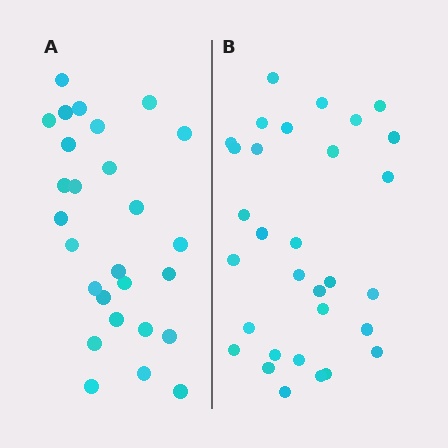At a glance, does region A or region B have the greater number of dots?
Region B (the right region) has more dots.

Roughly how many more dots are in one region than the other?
Region B has about 4 more dots than region A.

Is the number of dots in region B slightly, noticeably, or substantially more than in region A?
Region B has only slightly more — the two regions are fairly close. The ratio is roughly 1.1 to 1.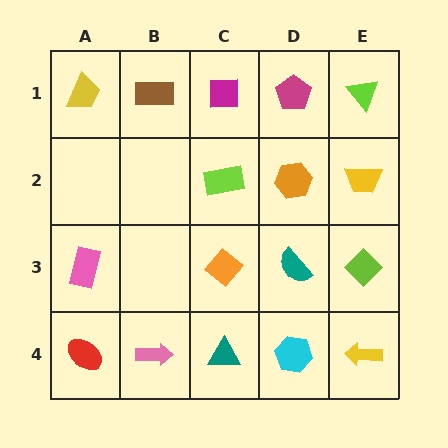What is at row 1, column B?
A brown rectangle.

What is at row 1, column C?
A magenta square.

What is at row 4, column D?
A cyan hexagon.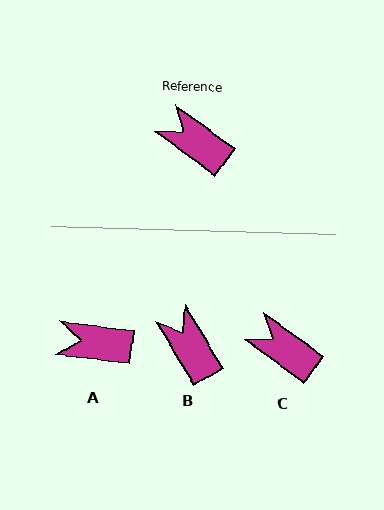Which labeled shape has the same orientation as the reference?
C.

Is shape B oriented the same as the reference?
No, it is off by about 23 degrees.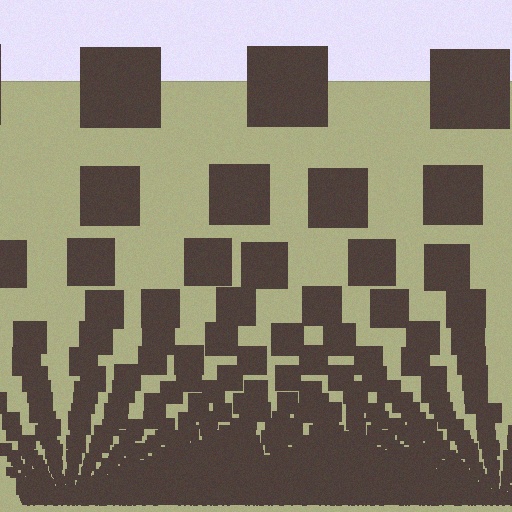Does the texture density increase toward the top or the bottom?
Density increases toward the bottom.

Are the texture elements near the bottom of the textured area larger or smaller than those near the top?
Smaller. The gradient is inverted — elements near the bottom are smaller and denser.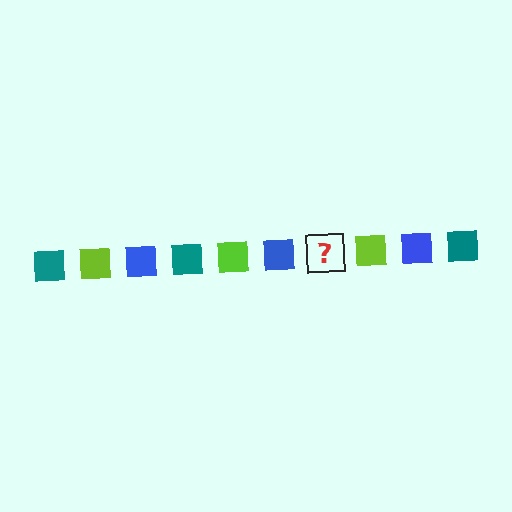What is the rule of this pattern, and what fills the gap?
The rule is that the pattern cycles through teal, lime, blue squares. The gap should be filled with a teal square.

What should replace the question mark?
The question mark should be replaced with a teal square.